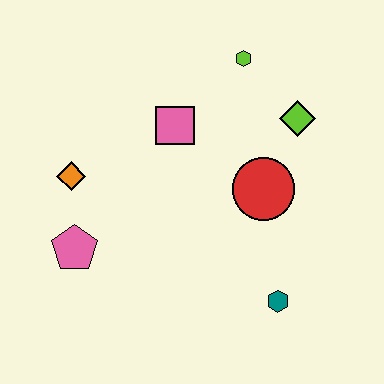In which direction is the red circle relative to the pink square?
The red circle is to the right of the pink square.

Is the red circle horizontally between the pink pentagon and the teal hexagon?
Yes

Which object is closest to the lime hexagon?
The lime diamond is closest to the lime hexagon.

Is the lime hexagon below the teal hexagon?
No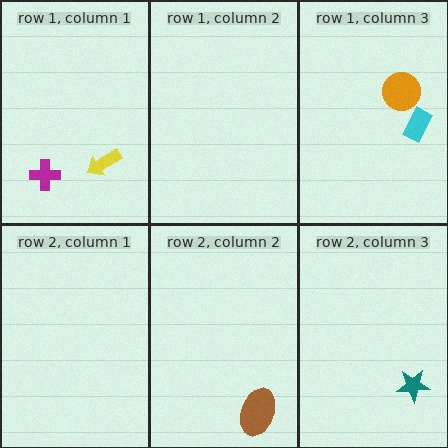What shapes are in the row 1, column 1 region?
The magenta cross, the yellow arrow.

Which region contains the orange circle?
The row 1, column 3 region.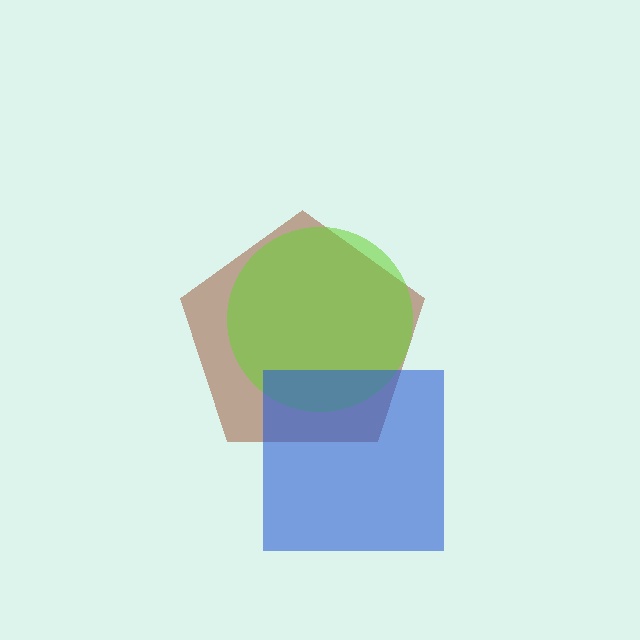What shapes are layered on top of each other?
The layered shapes are: a brown pentagon, a lime circle, a blue square.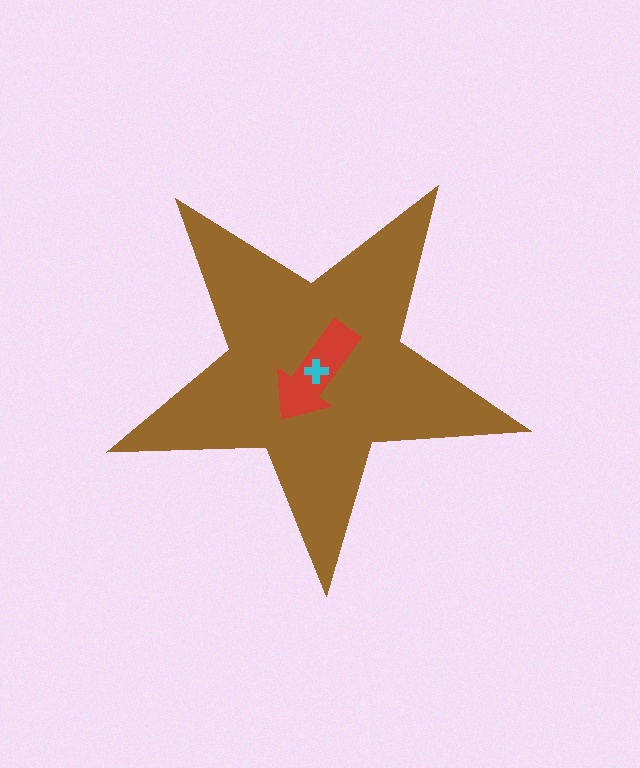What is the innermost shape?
The cyan cross.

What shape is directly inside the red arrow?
The cyan cross.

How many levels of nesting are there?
3.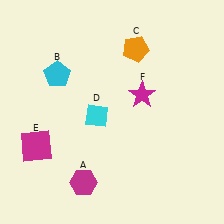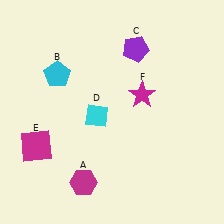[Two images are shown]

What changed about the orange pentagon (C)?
In Image 1, C is orange. In Image 2, it changed to purple.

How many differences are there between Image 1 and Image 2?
There is 1 difference between the two images.